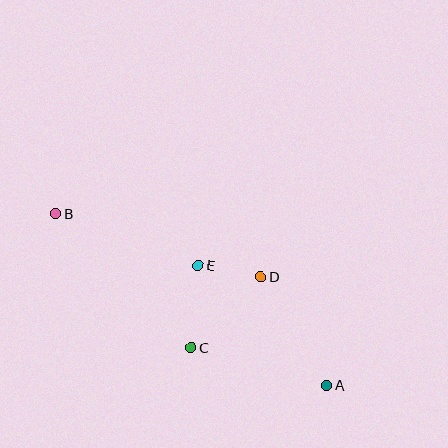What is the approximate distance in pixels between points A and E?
The distance between A and E is approximately 176 pixels.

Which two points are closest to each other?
Points D and E are closest to each other.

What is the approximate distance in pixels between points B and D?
The distance between B and D is approximately 214 pixels.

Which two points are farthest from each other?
Points A and B are farthest from each other.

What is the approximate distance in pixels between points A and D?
The distance between A and D is approximately 127 pixels.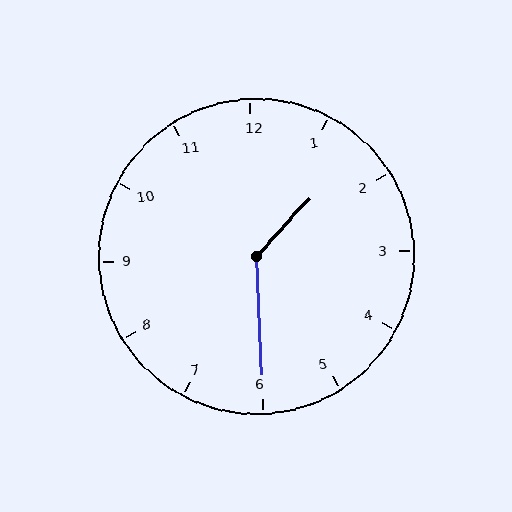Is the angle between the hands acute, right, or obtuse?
It is obtuse.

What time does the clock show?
1:30.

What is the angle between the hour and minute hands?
Approximately 135 degrees.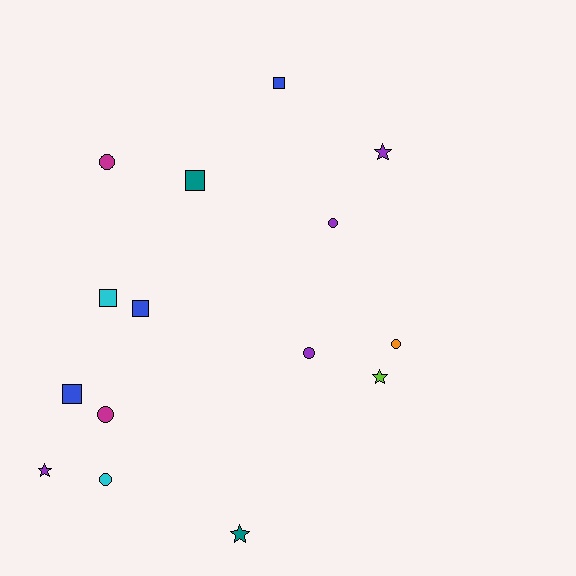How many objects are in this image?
There are 15 objects.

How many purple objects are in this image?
There are 4 purple objects.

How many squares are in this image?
There are 5 squares.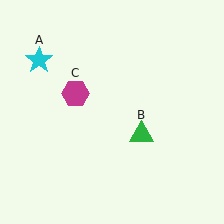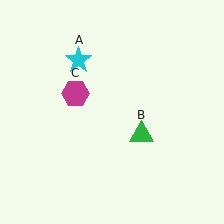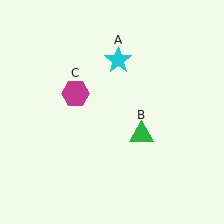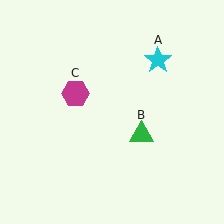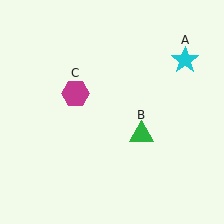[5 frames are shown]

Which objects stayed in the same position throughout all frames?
Green triangle (object B) and magenta hexagon (object C) remained stationary.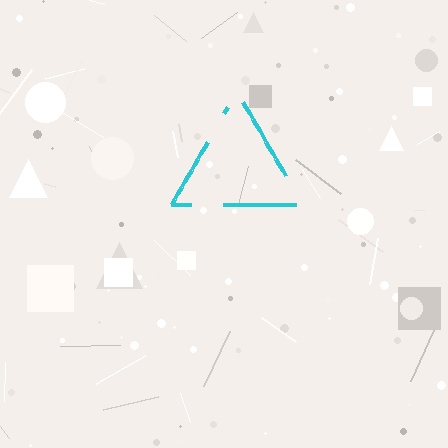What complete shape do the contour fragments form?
The contour fragments form a triangle.